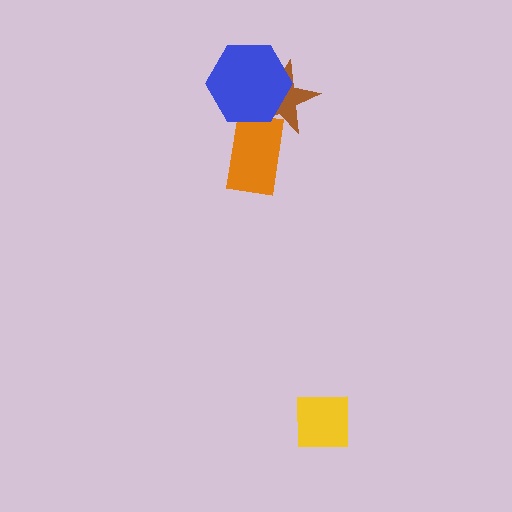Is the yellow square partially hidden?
No, no other shape covers it.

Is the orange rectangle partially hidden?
Yes, it is partially covered by another shape.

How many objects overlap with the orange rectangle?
2 objects overlap with the orange rectangle.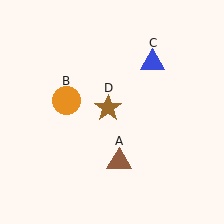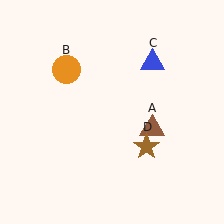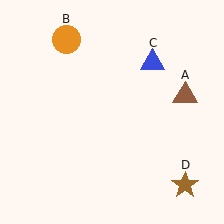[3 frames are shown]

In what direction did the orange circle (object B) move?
The orange circle (object B) moved up.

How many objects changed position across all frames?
3 objects changed position: brown triangle (object A), orange circle (object B), brown star (object D).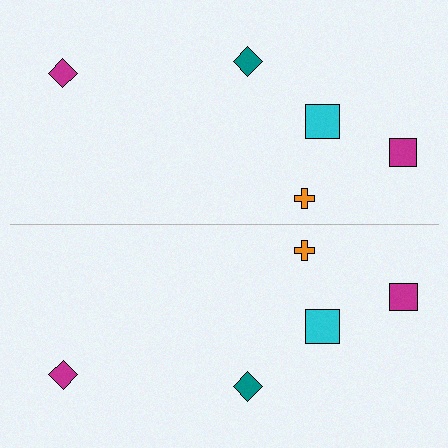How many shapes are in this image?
There are 10 shapes in this image.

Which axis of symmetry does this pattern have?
The pattern has a horizontal axis of symmetry running through the center of the image.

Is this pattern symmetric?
Yes, this pattern has bilateral (reflection) symmetry.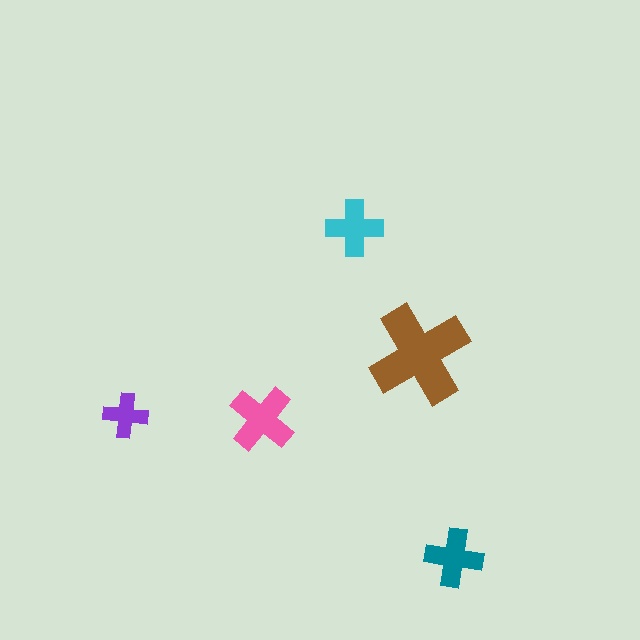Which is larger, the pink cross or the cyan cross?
The pink one.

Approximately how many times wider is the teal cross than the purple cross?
About 1.5 times wider.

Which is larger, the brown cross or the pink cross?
The brown one.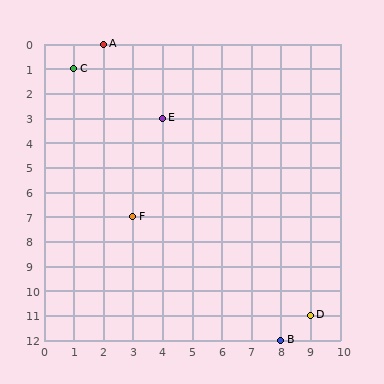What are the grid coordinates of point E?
Point E is at grid coordinates (4, 3).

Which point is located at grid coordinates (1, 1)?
Point C is at (1, 1).